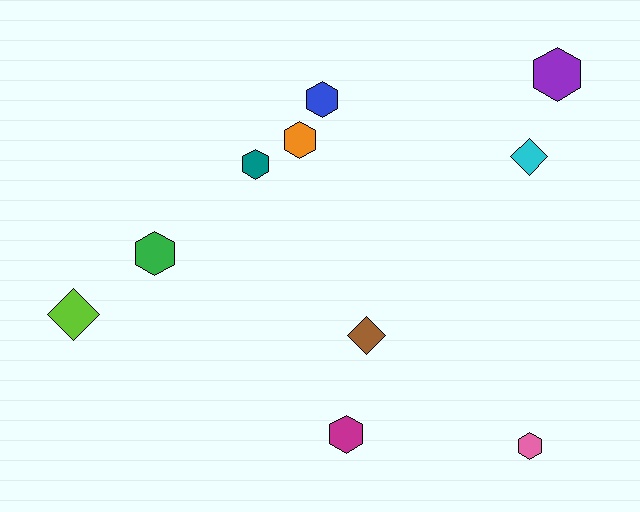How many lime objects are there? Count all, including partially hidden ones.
There is 1 lime object.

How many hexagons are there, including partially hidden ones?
There are 7 hexagons.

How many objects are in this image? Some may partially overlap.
There are 10 objects.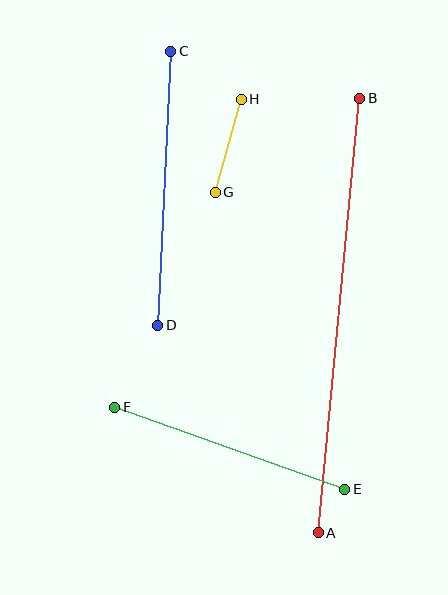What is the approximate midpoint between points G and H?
The midpoint is at approximately (228, 146) pixels.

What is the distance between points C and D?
The distance is approximately 275 pixels.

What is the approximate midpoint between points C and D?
The midpoint is at approximately (164, 188) pixels.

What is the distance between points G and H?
The distance is approximately 96 pixels.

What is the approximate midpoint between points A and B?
The midpoint is at approximately (339, 316) pixels.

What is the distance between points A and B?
The distance is approximately 437 pixels.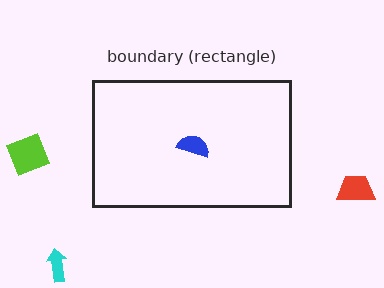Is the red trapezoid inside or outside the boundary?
Outside.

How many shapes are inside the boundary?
1 inside, 3 outside.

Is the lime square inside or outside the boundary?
Outside.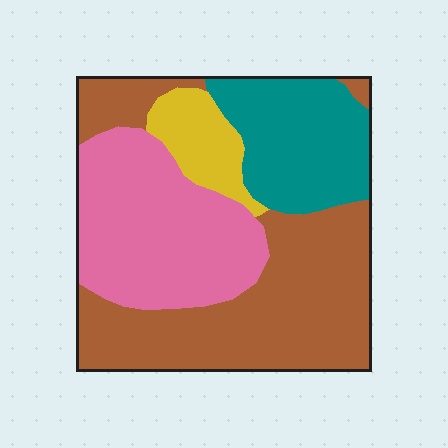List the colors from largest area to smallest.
From largest to smallest: brown, pink, teal, yellow.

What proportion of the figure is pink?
Pink covers about 30% of the figure.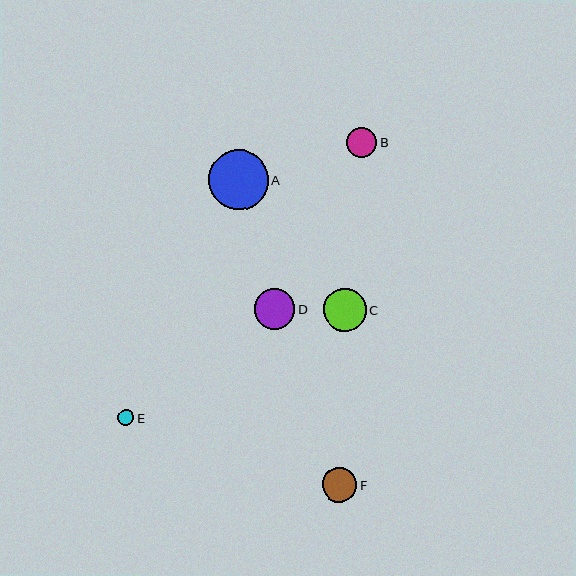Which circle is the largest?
Circle A is the largest with a size of approximately 60 pixels.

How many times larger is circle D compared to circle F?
Circle D is approximately 1.2 times the size of circle F.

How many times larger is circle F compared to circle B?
Circle F is approximately 1.1 times the size of circle B.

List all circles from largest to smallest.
From largest to smallest: A, C, D, F, B, E.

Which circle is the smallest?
Circle E is the smallest with a size of approximately 16 pixels.